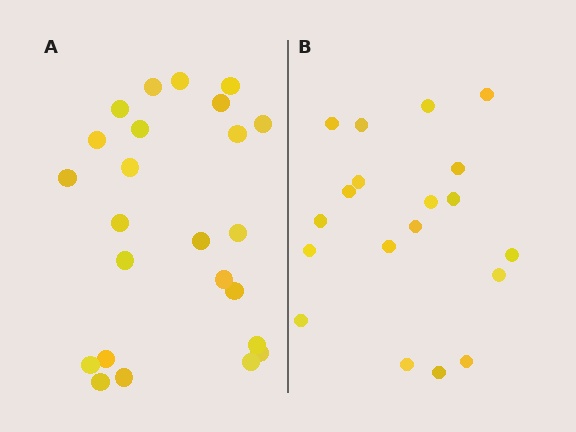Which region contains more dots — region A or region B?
Region A (the left region) has more dots.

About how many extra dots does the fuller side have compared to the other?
Region A has about 5 more dots than region B.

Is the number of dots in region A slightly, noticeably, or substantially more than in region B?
Region A has noticeably more, but not dramatically so. The ratio is roughly 1.3 to 1.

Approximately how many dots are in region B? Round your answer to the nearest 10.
About 20 dots. (The exact count is 19, which rounds to 20.)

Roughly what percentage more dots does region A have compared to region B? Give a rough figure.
About 25% more.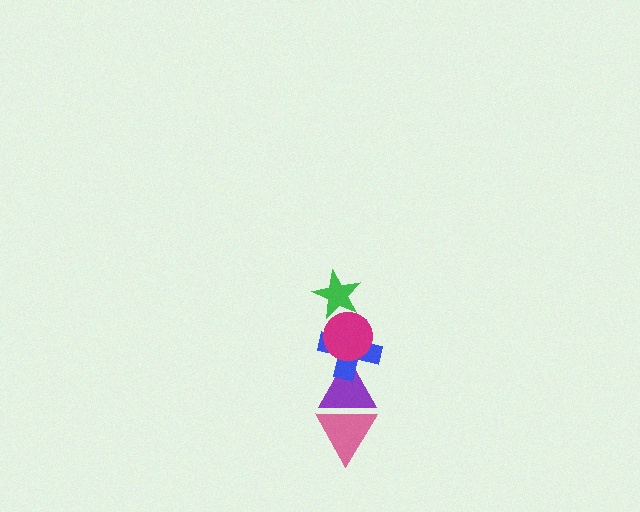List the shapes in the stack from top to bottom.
From top to bottom: the green star, the magenta circle, the blue cross, the purple triangle, the pink triangle.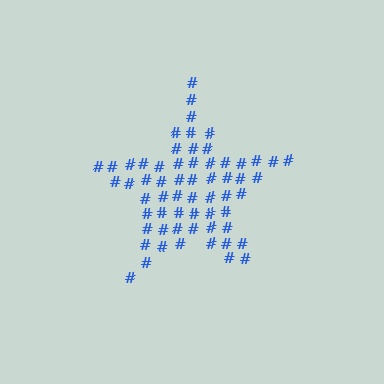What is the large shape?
The large shape is a star.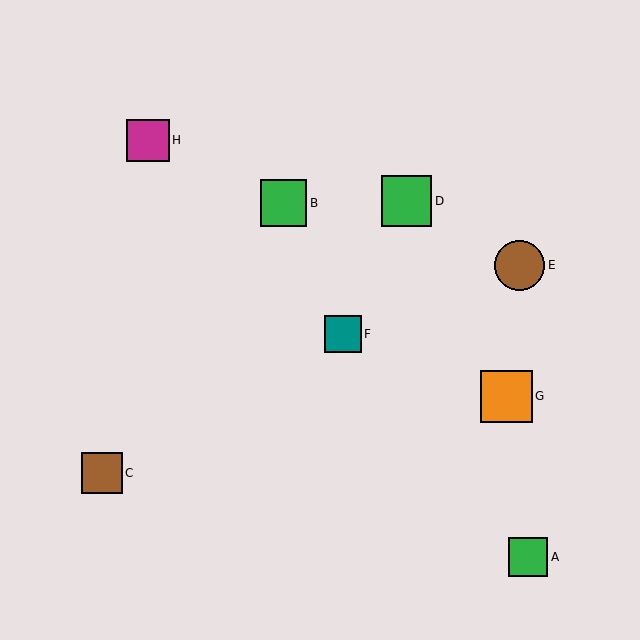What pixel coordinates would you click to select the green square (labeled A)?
Click at (528, 557) to select the green square A.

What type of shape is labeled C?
Shape C is a brown square.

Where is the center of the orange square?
The center of the orange square is at (507, 396).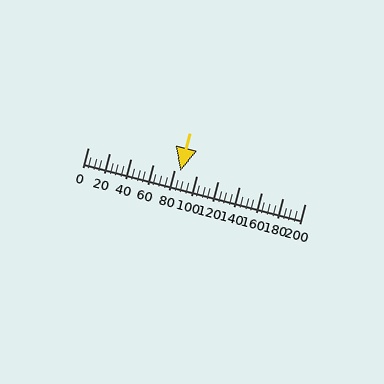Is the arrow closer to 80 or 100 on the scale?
The arrow is closer to 80.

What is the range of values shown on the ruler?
The ruler shows values from 0 to 200.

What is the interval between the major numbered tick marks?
The major tick marks are spaced 20 units apart.